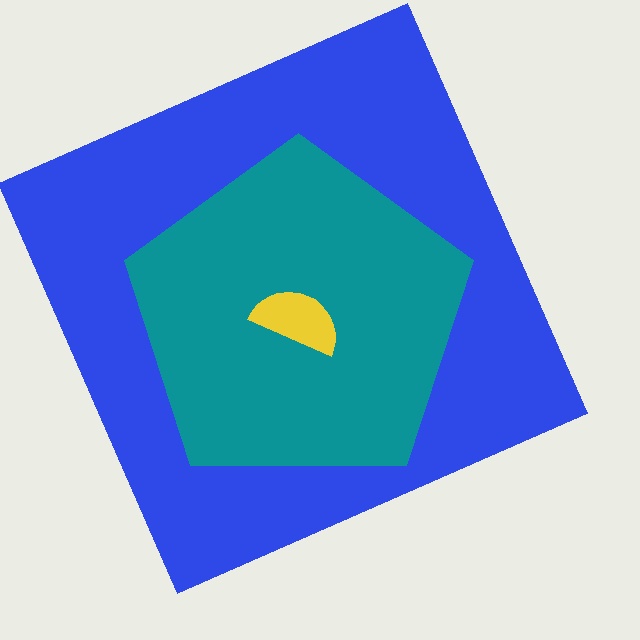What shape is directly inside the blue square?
The teal pentagon.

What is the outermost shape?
The blue square.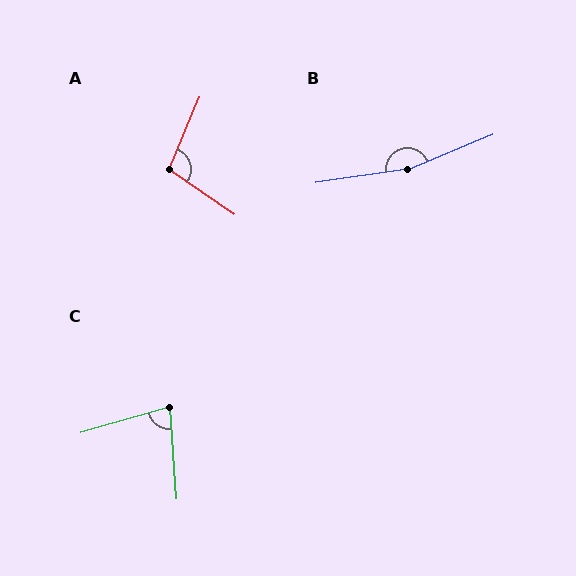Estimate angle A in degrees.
Approximately 102 degrees.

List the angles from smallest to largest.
C (78°), A (102°), B (166°).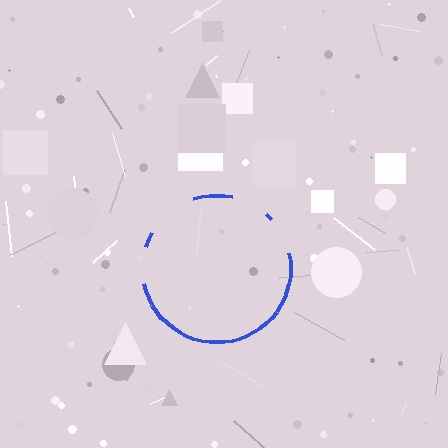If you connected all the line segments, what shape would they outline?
They would outline a circle.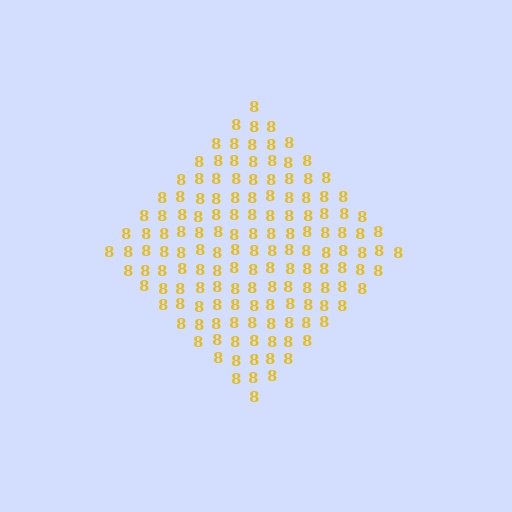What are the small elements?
The small elements are digit 8's.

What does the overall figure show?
The overall figure shows a diamond.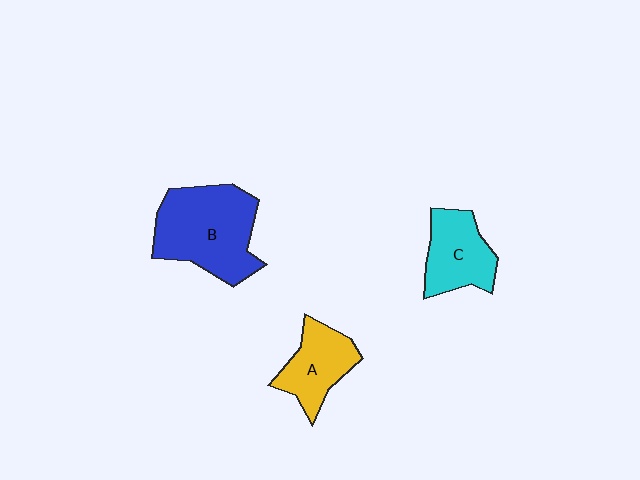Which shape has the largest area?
Shape B (blue).